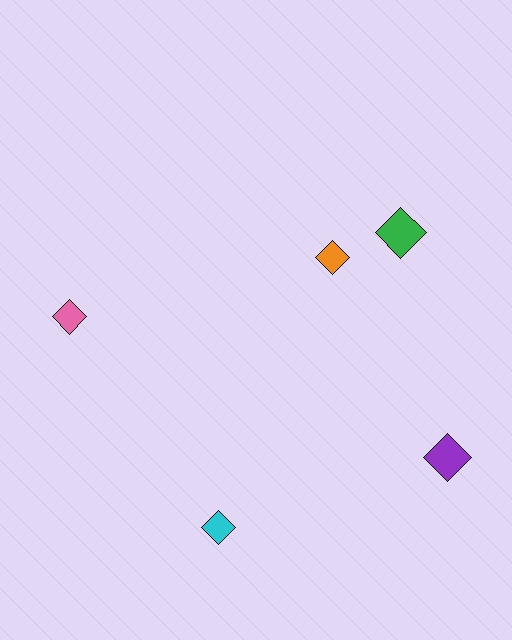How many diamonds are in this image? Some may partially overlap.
There are 5 diamonds.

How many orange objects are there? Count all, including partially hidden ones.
There is 1 orange object.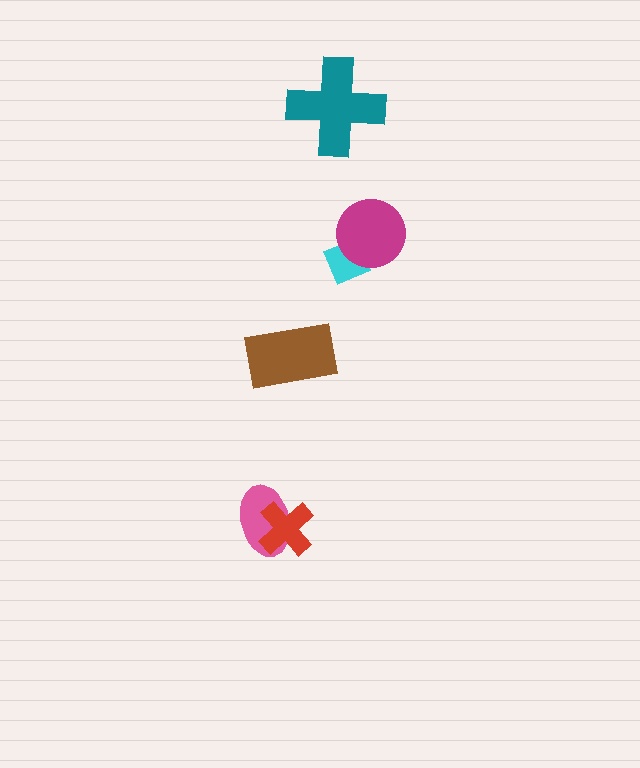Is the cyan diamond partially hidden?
Yes, it is partially covered by another shape.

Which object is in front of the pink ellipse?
The red cross is in front of the pink ellipse.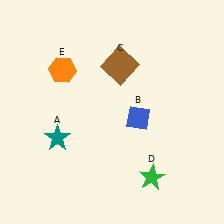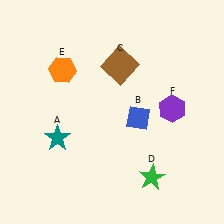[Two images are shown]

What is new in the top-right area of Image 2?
A purple hexagon (F) was added in the top-right area of Image 2.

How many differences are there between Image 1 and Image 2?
There is 1 difference between the two images.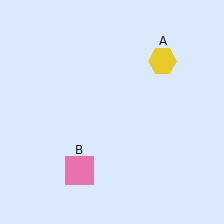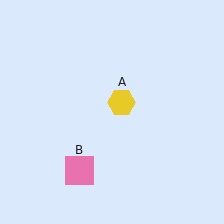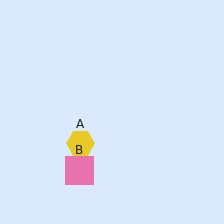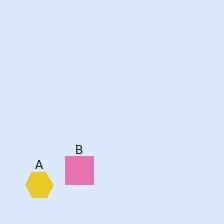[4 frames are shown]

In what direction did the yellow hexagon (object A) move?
The yellow hexagon (object A) moved down and to the left.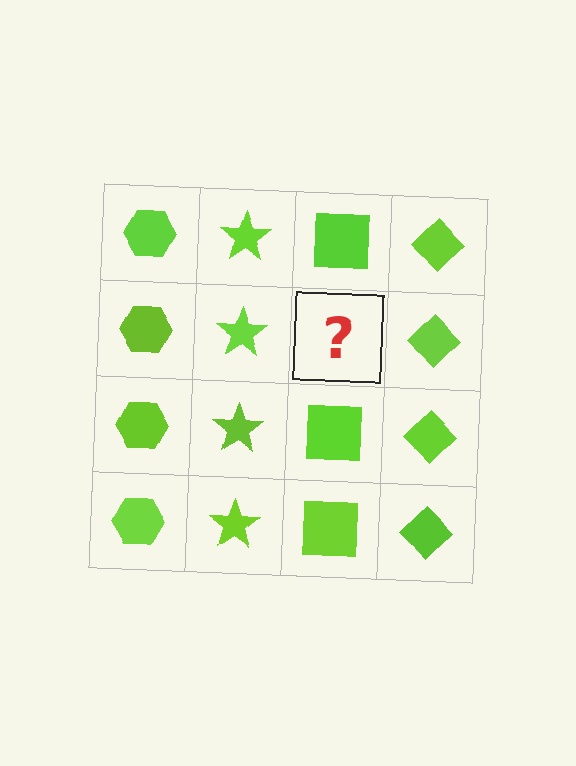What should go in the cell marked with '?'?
The missing cell should contain a lime square.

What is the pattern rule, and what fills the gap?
The rule is that each column has a consistent shape. The gap should be filled with a lime square.